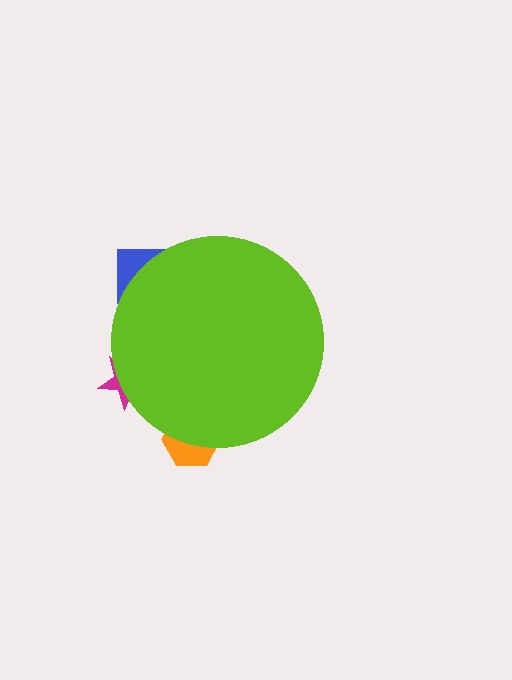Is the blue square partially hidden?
Yes, the blue square is partially hidden behind the lime circle.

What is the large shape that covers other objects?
A lime circle.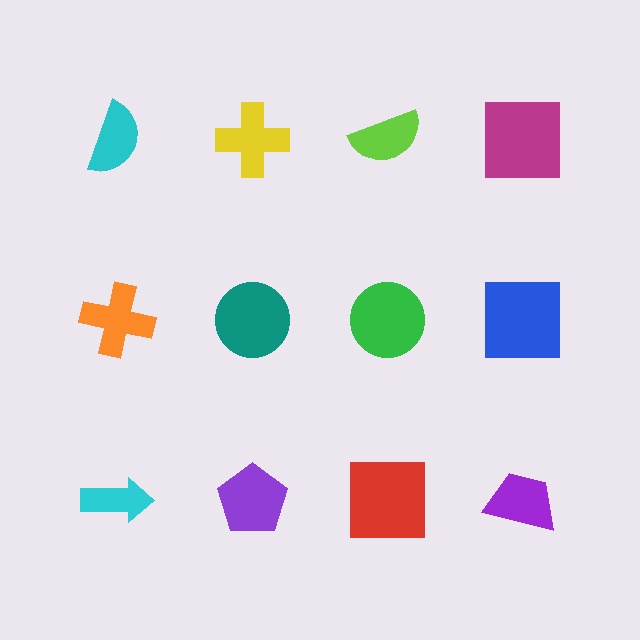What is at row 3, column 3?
A red square.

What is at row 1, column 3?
A lime semicircle.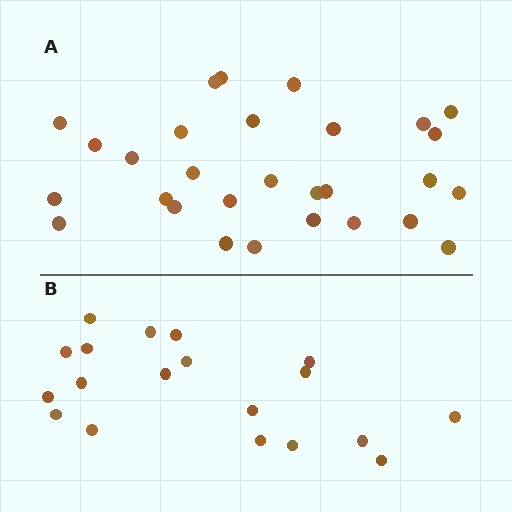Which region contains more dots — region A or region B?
Region A (the top region) has more dots.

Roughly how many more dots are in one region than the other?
Region A has roughly 10 or so more dots than region B.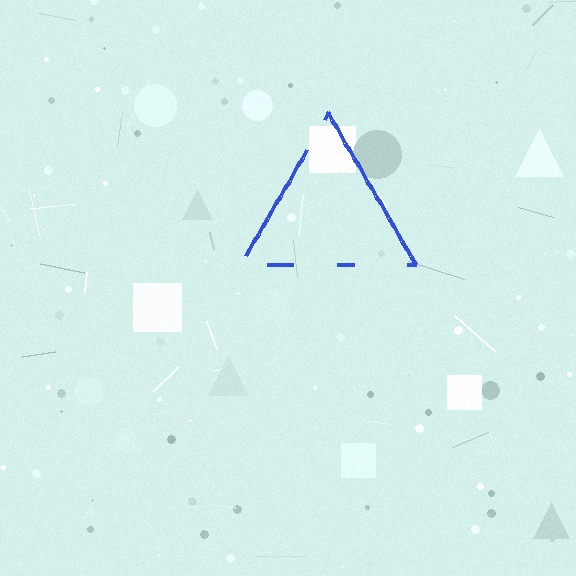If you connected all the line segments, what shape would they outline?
They would outline a triangle.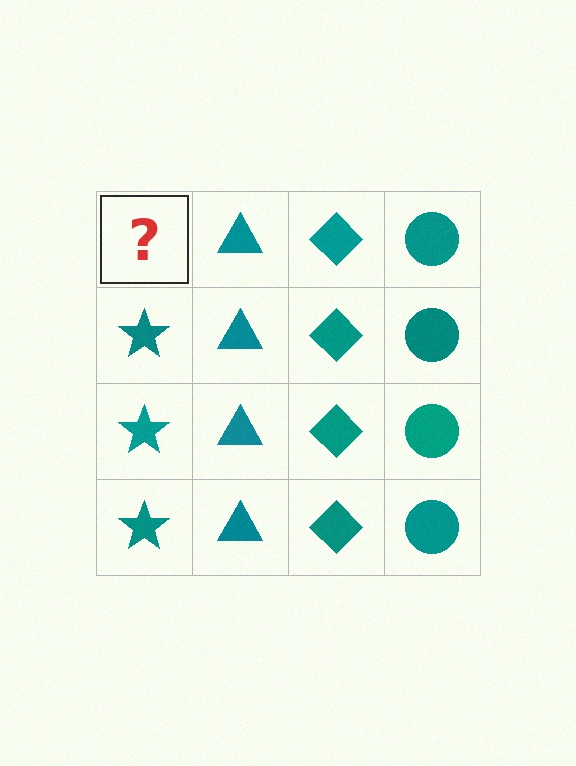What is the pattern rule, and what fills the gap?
The rule is that each column has a consistent shape. The gap should be filled with a teal star.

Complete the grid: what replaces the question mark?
The question mark should be replaced with a teal star.